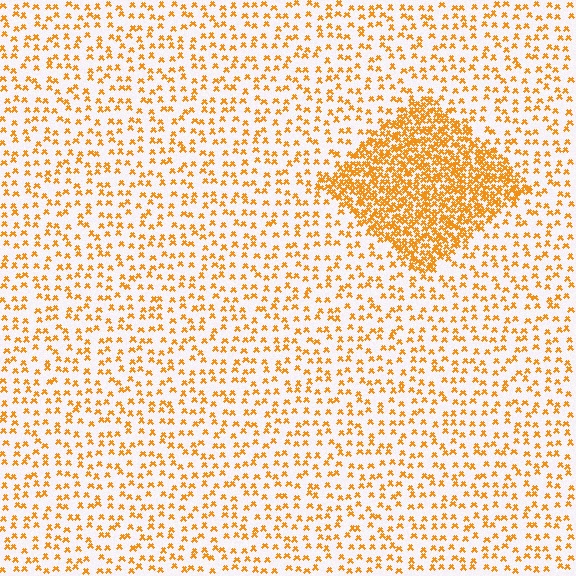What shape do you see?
I see a diamond.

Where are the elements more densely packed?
The elements are more densely packed inside the diamond boundary.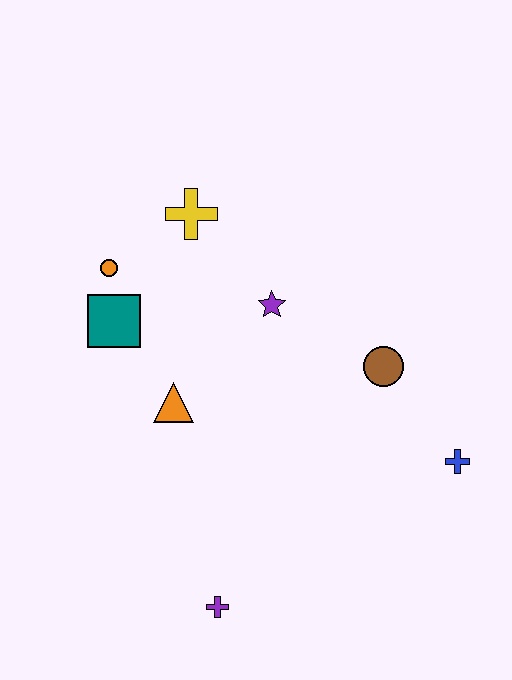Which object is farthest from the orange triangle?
The blue cross is farthest from the orange triangle.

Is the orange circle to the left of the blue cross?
Yes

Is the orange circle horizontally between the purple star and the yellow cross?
No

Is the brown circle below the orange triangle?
No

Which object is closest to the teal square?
The orange circle is closest to the teal square.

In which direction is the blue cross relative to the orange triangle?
The blue cross is to the right of the orange triangle.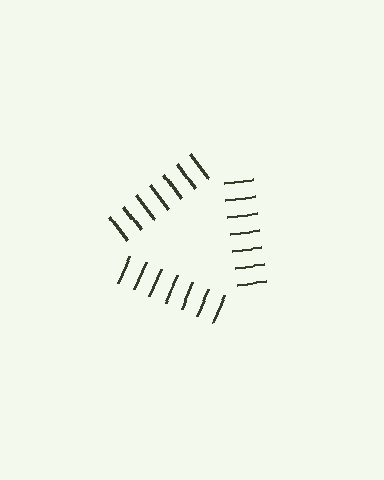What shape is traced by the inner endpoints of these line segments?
An illusory triangle — the line segments terminate on its edges but no continuous stroke is drawn.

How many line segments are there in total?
21 — 7 along each of the 3 edges.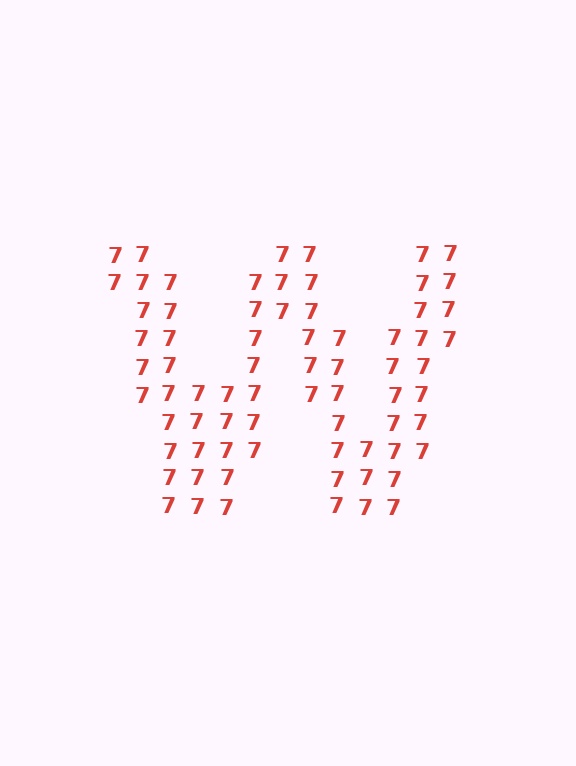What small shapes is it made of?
It is made of small digit 7's.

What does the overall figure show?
The overall figure shows the letter W.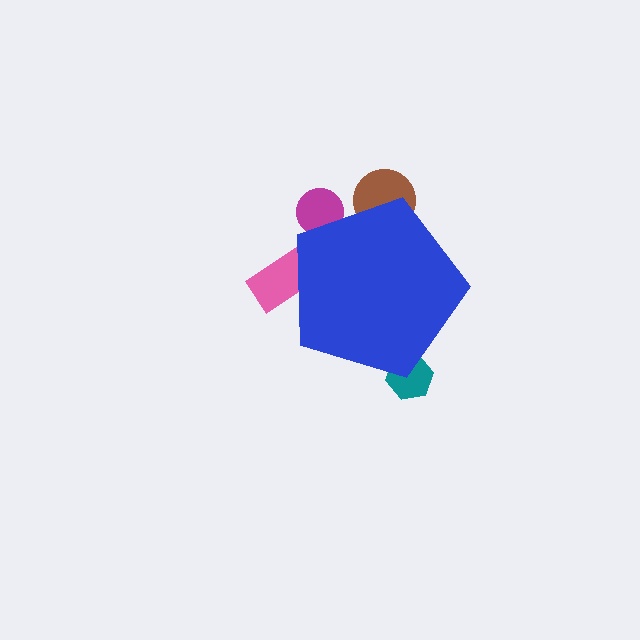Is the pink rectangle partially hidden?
Yes, the pink rectangle is partially hidden behind the blue pentagon.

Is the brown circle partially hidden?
Yes, the brown circle is partially hidden behind the blue pentagon.